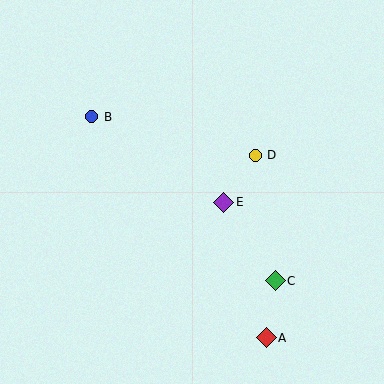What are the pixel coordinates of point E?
Point E is at (224, 202).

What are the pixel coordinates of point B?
Point B is at (92, 117).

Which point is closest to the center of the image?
Point E at (224, 202) is closest to the center.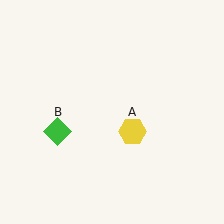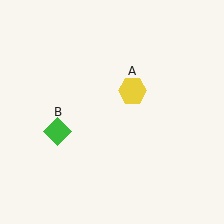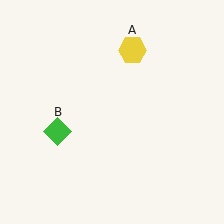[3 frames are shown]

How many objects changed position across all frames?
1 object changed position: yellow hexagon (object A).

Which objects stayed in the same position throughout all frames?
Green diamond (object B) remained stationary.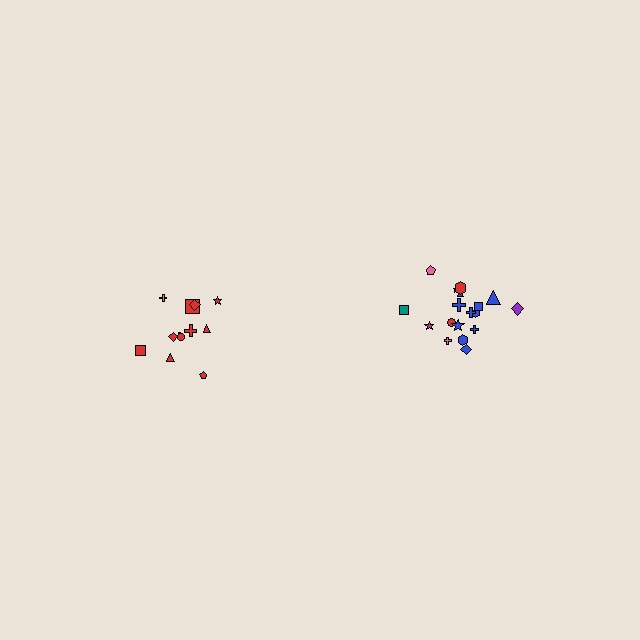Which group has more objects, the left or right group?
The right group.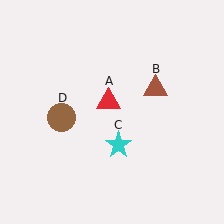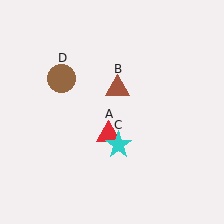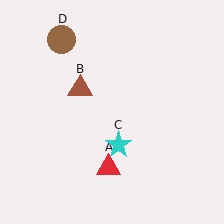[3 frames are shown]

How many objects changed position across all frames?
3 objects changed position: red triangle (object A), brown triangle (object B), brown circle (object D).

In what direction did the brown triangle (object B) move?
The brown triangle (object B) moved left.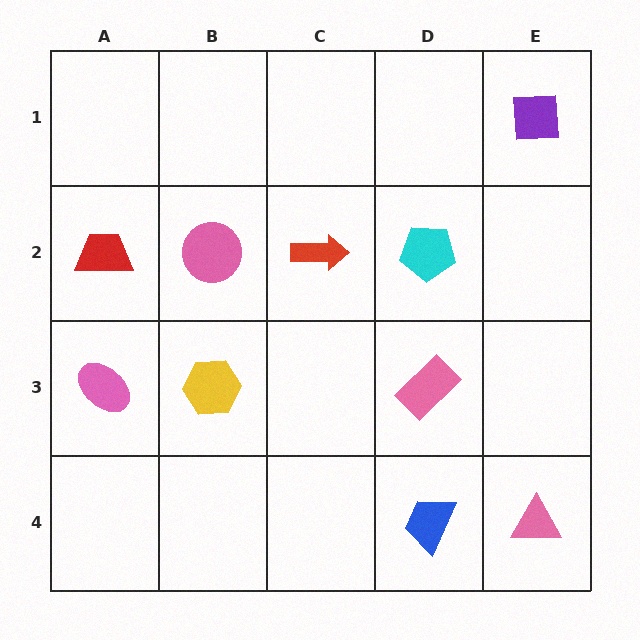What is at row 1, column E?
A purple square.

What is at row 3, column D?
A pink rectangle.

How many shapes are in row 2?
4 shapes.